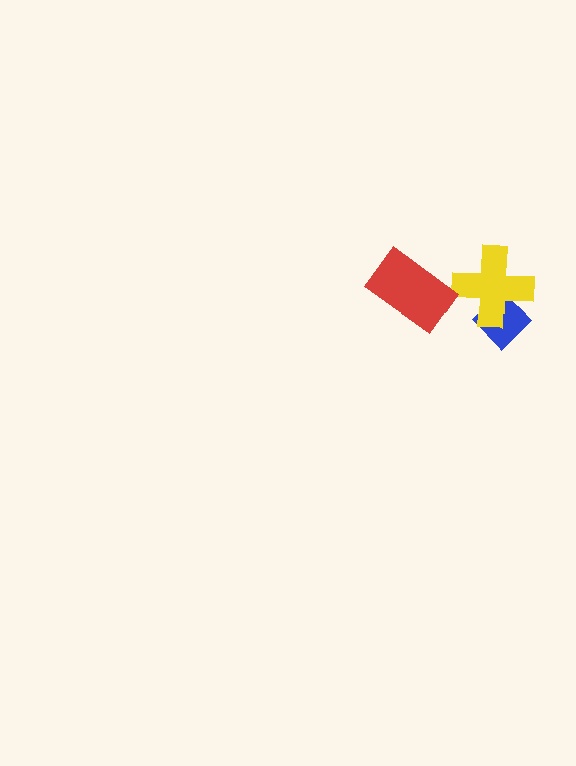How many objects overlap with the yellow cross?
1 object overlaps with the yellow cross.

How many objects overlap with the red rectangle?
0 objects overlap with the red rectangle.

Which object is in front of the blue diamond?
The yellow cross is in front of the blue diamond.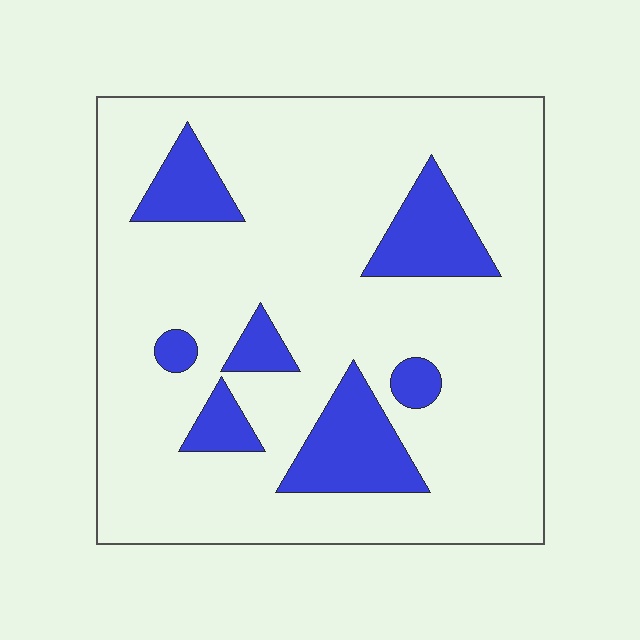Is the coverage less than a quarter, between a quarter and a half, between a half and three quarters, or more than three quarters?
Less than a quarter.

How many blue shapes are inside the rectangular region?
7.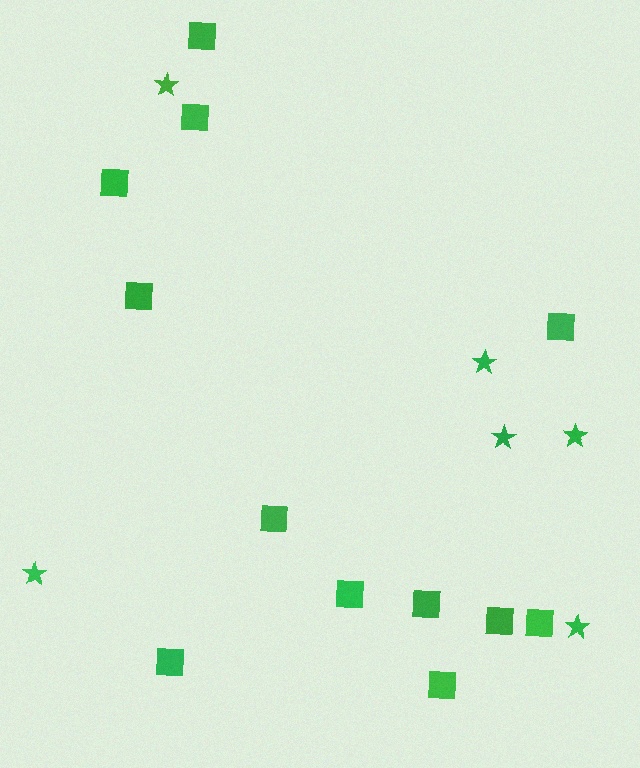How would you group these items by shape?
There are 2 groups: one group of stars (6) and one group of squares (12).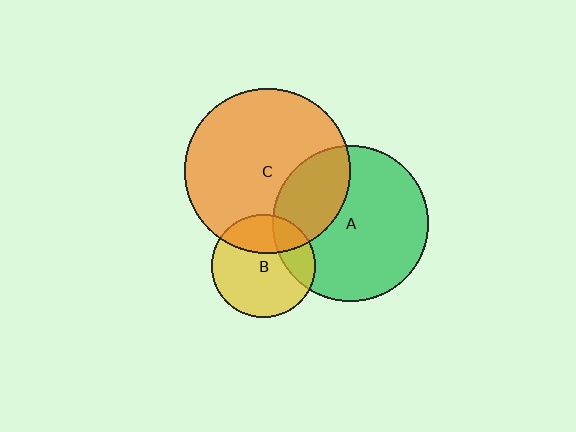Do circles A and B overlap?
Yes.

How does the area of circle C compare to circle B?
Approximately 2.6 times.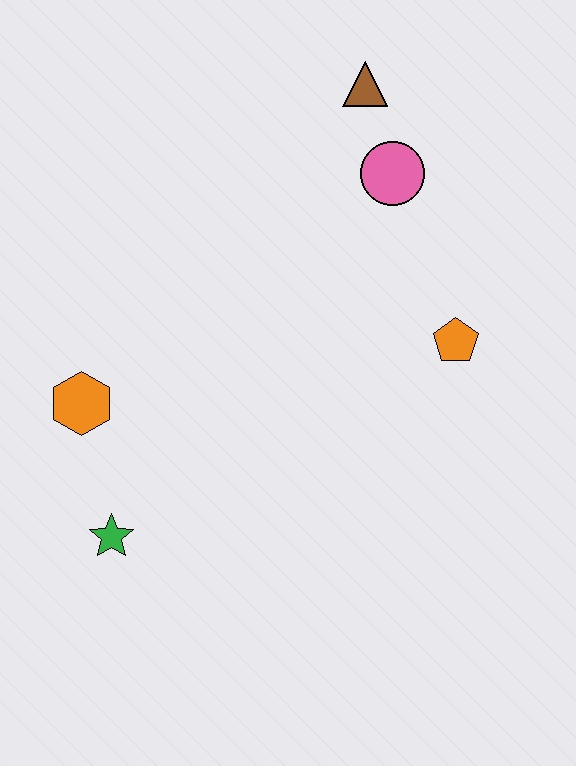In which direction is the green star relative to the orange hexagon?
The green star is below the orange hexagon.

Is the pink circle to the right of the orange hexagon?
Yes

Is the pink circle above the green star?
Yes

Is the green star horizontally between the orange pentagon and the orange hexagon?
Yes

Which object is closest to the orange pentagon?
The pink circle is closest to the orange pentagon.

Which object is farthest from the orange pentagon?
The green star is farthest from the orange pentagon.